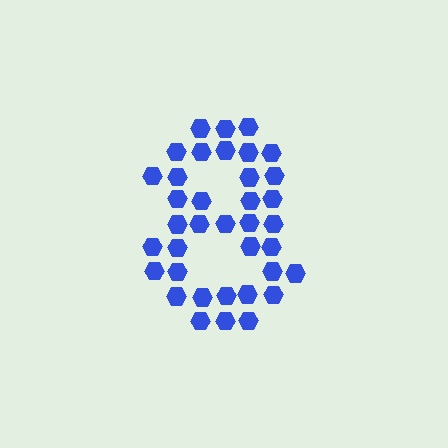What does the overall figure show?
The overall figure shows the digit 8.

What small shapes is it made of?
It is made of small hexagons.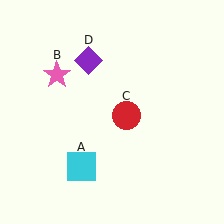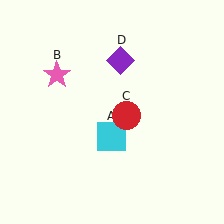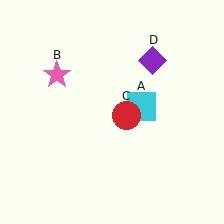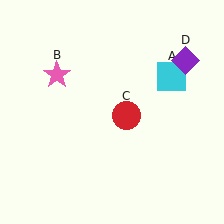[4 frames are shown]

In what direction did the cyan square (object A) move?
The cyan square (object A) moved up and to the right.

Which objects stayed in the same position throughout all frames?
Pink star (object B) and red circle (object C) remained stationary.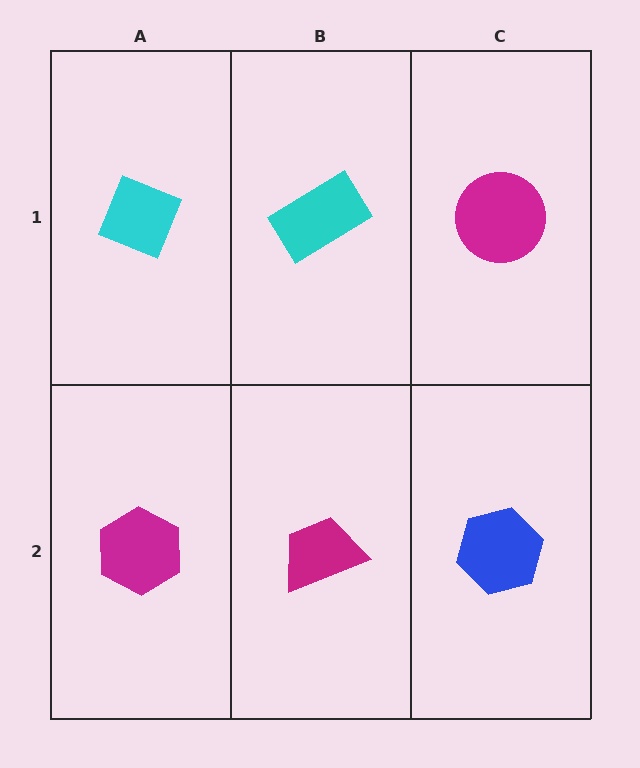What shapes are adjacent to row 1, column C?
A blue hexagon (row 2, column C), a cyan rectangle (row 1, column B).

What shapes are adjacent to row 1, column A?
A magenta hexagon (row 2, column A), a cyan rectangle (row 1, column B).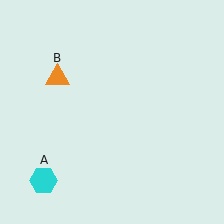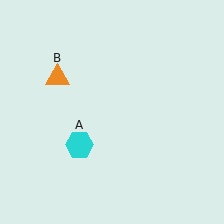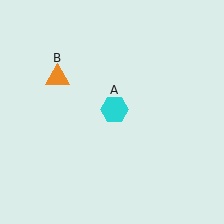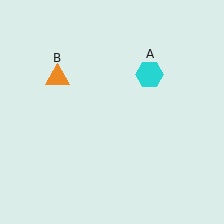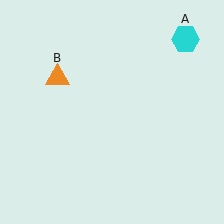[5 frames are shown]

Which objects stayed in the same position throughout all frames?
Orange triangle (object B) remained stationary.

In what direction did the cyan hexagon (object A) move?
The cyan hexagon (object A) moved up and to the right.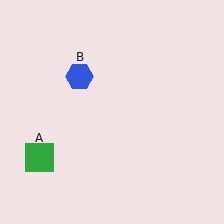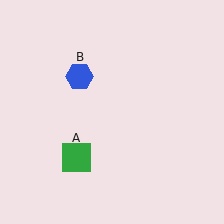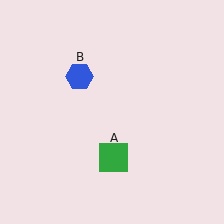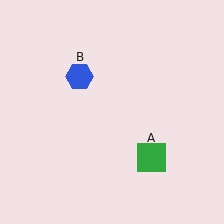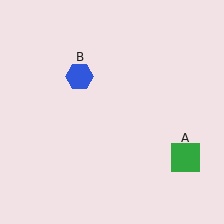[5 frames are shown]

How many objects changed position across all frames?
1 object changed position: green square (object A).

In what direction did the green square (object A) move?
The green square (object A) moved right.